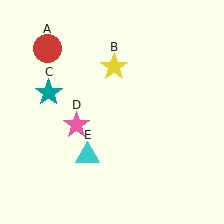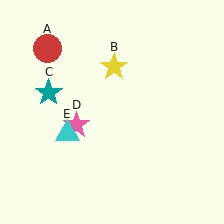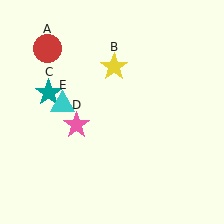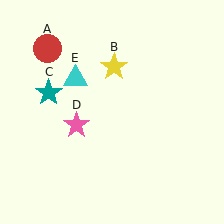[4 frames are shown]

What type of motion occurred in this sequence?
The cyan triangle (object E) rotated clockwise around the center of the scene.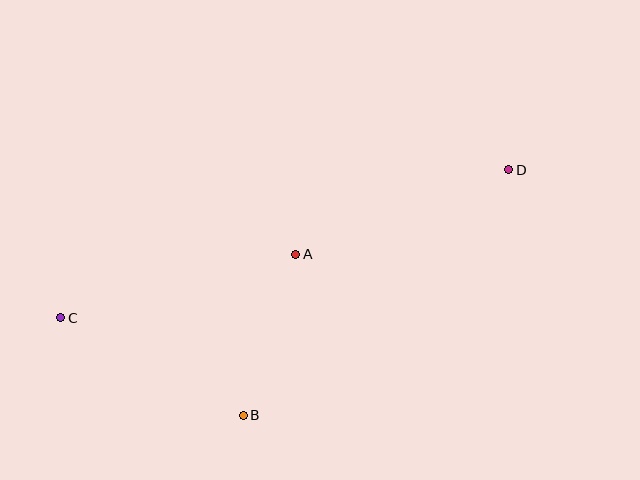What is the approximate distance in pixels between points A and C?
The distance between A and C is approximately 244 pixels.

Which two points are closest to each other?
Points A and B are closest to each other.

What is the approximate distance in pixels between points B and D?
The distance between B and D is approximately 362 pixels.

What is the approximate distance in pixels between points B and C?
The distance between B and C is approximately 207 pixels.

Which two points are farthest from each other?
Points C and D are farthest from each other.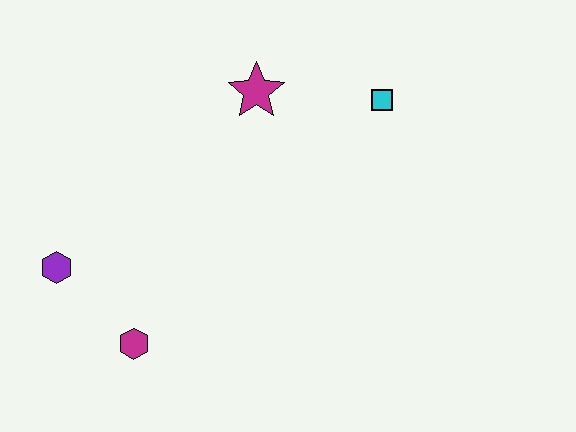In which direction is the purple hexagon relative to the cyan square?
The purple hexagon is to the left of the cyan square.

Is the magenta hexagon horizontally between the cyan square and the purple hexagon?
Yes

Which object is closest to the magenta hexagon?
The purple hexagon is closest to the magenta hexagon.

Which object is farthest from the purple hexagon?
The cyan square is farthest from the purple hexagon.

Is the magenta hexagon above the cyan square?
No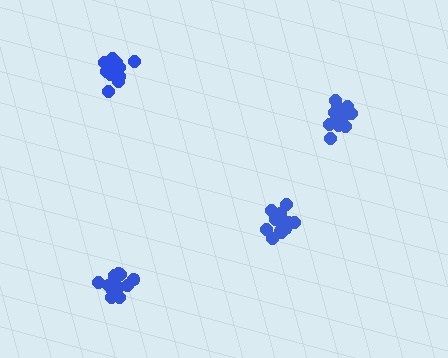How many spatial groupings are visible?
There are 4 spatial groupings.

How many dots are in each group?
Group 1: 13 dots, Group 2: 15 dots, Group 3: 14 dots, Group 4: 15 dots (57 total).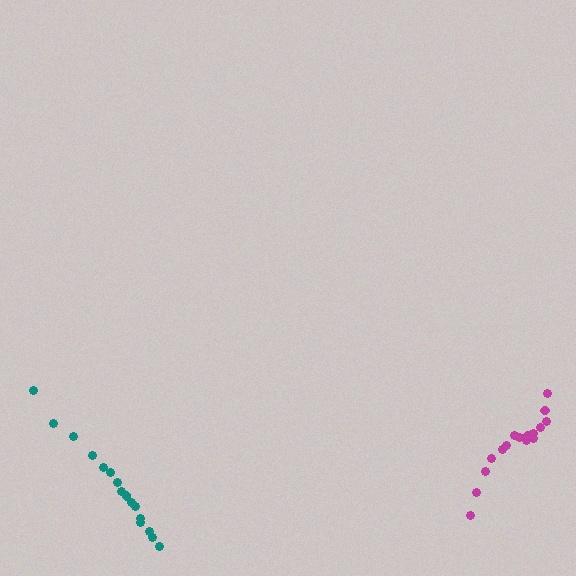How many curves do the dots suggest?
There are 2 distinct paths.